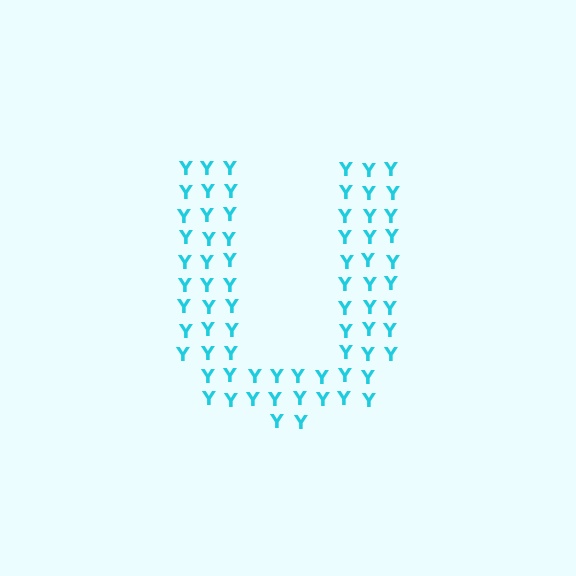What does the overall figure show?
The overall figure shows the letter U.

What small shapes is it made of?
It is made of small letter Y's.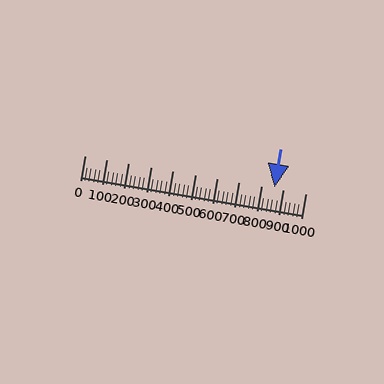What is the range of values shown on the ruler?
The ruler shows values from 0 to 1000.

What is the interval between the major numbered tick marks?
The major tick marks are spaced 100 units apart.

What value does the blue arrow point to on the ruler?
The blue arrow points to approximately 860.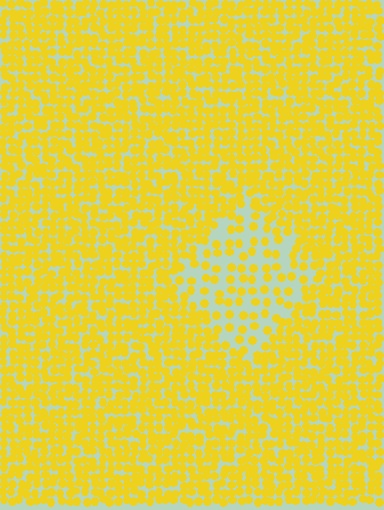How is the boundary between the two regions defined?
The boundary is defined by a change in element density (approximately 2.3x ratio). All elements are the same color, size, and shape.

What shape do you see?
I see a diamond.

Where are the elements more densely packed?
The elements are more densely packed outside the diamond boundary.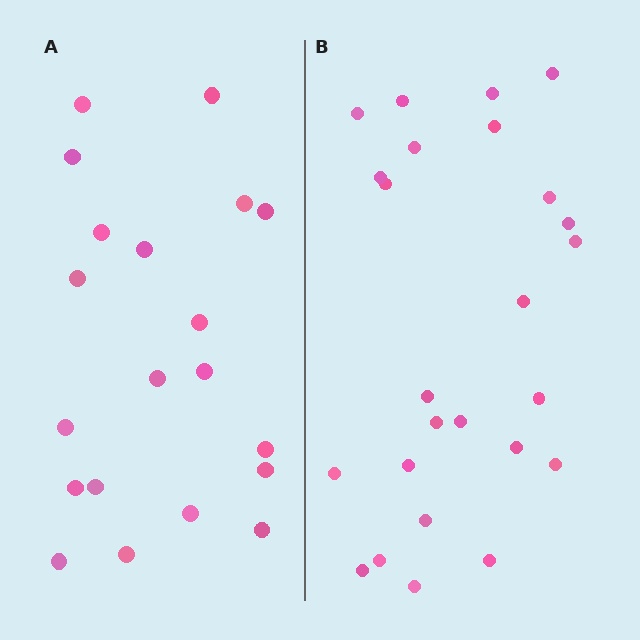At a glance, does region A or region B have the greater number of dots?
Region B (the right region) has more dots.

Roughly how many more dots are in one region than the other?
Region B has about 5 more dots than region A.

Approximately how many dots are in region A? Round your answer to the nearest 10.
About 20 dots.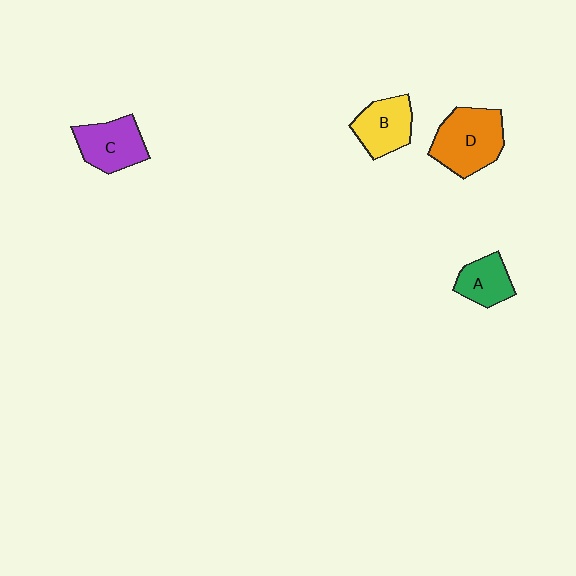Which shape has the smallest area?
Shape A (green).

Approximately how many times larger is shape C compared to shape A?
Approximately 1.3 times.